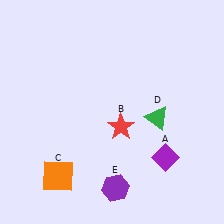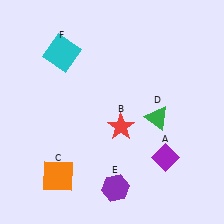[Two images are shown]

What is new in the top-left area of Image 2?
A cyan square (F) was added in the top-left area of Image 2.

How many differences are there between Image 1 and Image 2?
There is 1 difference between the two images.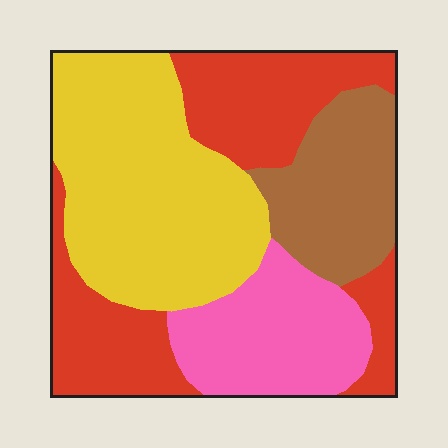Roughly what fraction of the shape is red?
Red covers 31% of the shape.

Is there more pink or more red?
Red.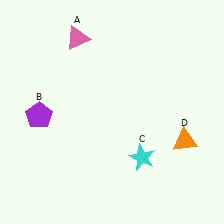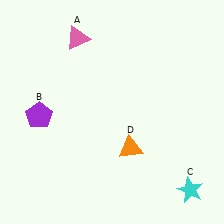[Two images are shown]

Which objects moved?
The objects that moved are: the cyan star (C), the orange triangle (D).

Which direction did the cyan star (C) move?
The cyan star (C) moved right.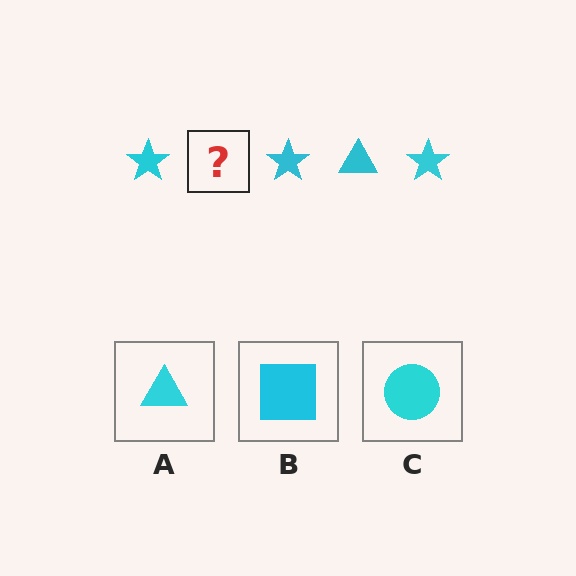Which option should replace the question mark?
Option A.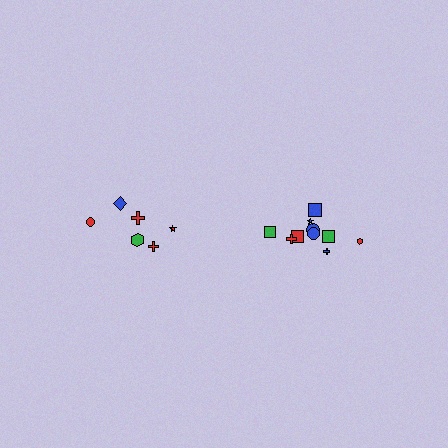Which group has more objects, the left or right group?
The right group.